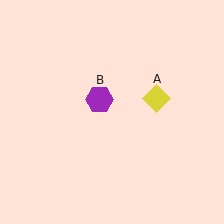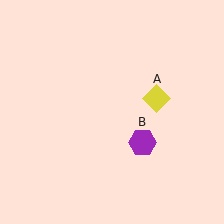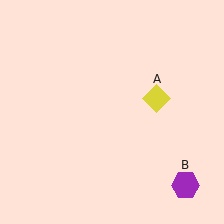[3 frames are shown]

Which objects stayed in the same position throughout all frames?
Yellow diamond (object A) remained stationary.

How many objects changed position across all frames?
1 object changed position: purple hexagon (object B).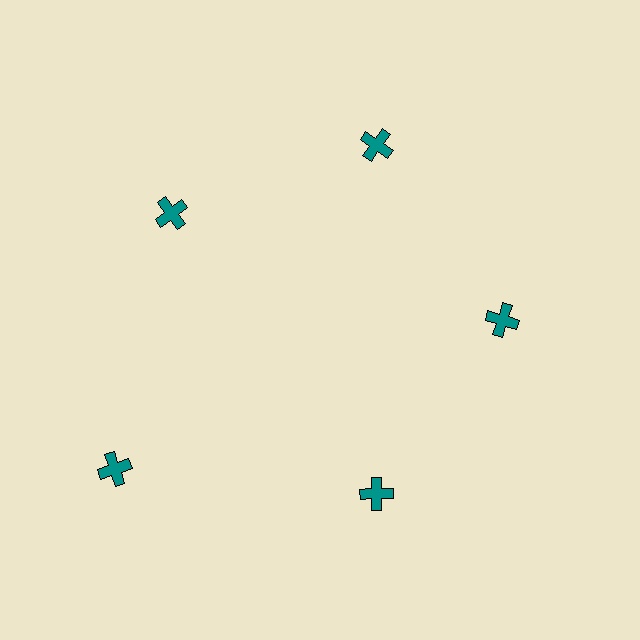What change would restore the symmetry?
The symmetry would be restored by moving it inward, back onto the ring so that all 5 crosses sit at equal angles and equal distance from the center.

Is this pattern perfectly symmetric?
No. The 5 teal crosses are arranged in a ring, but one element near the 8 o'clock position is pushed outward from the center, breaking the 5-fold rotational symmetry.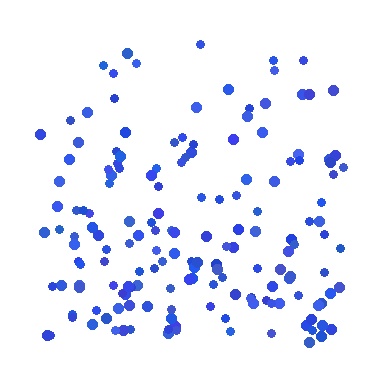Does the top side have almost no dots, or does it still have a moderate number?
Still a moderate number, just noticeably fewer than the bottom.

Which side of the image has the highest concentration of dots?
The bottom.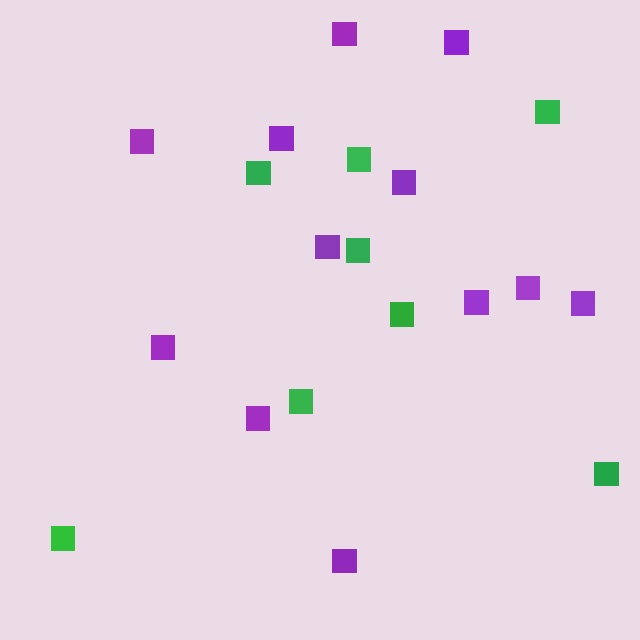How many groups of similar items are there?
There are 2 groups: one group of green squares (8) and one group of purple squares (12).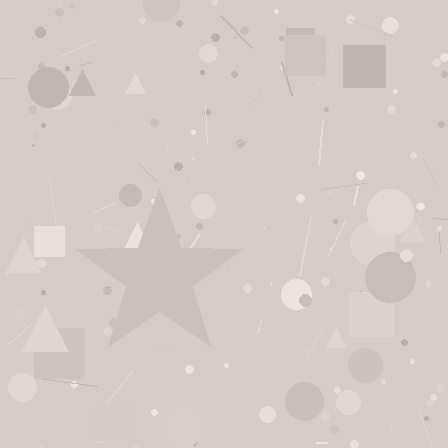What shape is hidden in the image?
A star is hidden in the image.